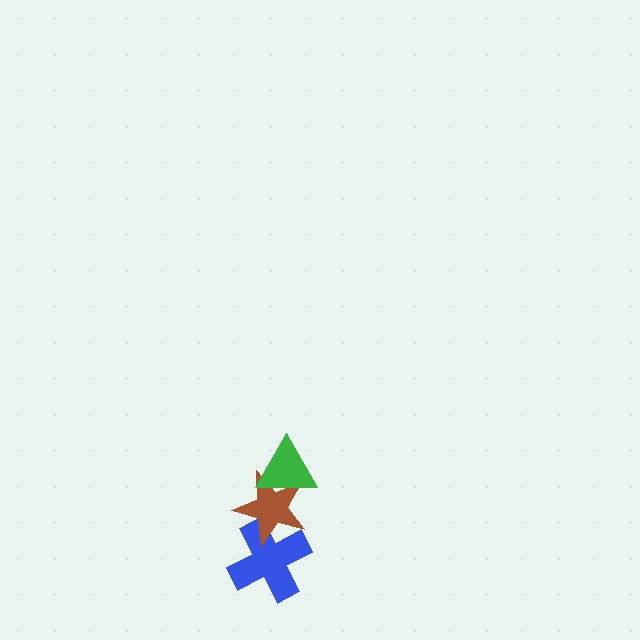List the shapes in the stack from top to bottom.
From top to bottom: the green triangle, the brown star, the blue cross.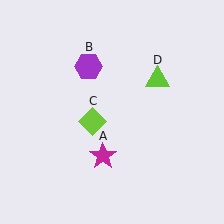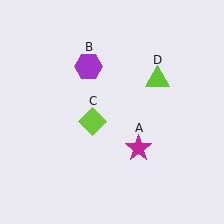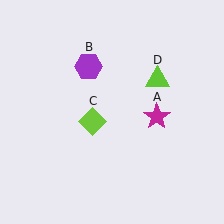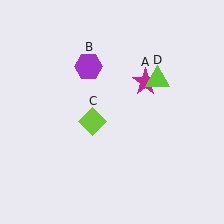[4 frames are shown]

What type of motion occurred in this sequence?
The magenta star (object A) rotated counterclockwise around the center of the scene.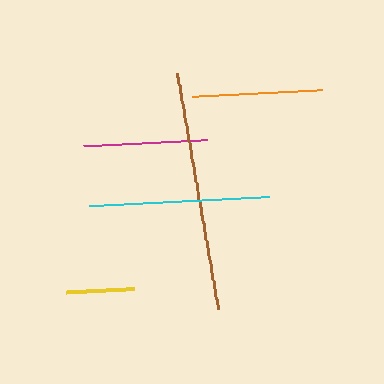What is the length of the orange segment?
The orange segment is approximately 130 pixels long.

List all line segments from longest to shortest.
From longest to shortest: brown, cyan, orange, magenta, yellow.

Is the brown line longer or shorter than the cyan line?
The brown line is longer than the cyan line.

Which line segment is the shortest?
The yellow line is the shortest at approximately 67 pixels.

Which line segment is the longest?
The brown line is the longest at approximately 240 pixels.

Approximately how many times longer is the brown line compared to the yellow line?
The brown line is approximately 3.6 times the length of the yellow line.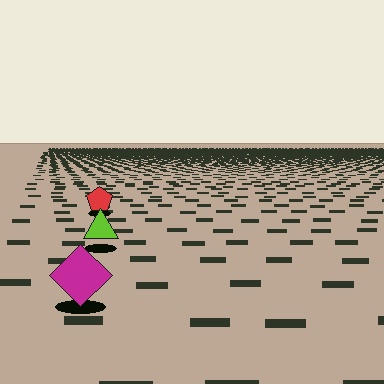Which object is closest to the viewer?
The magenta diamond is closest. The texture marks near it are larger and more spread out.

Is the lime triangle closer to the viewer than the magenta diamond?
No. The magenta diamond is closer — you can tell from the texture gradient: the ground texture is coarser near it.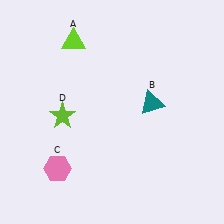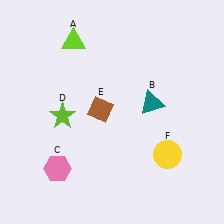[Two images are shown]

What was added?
A brown diamond (E), a yellow circle (F) were added in Image 2.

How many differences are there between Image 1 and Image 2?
There are 2 differences between the two images.